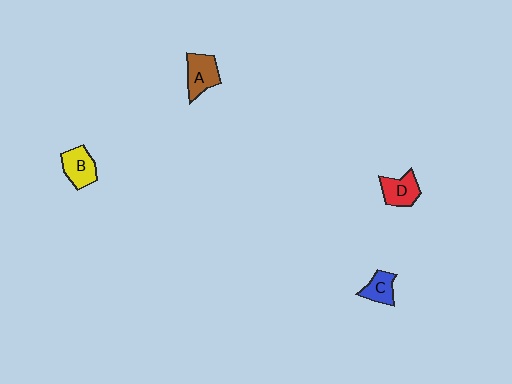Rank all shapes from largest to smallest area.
From largest to smallest: A (brown), B (yellow), D (red), C (blue).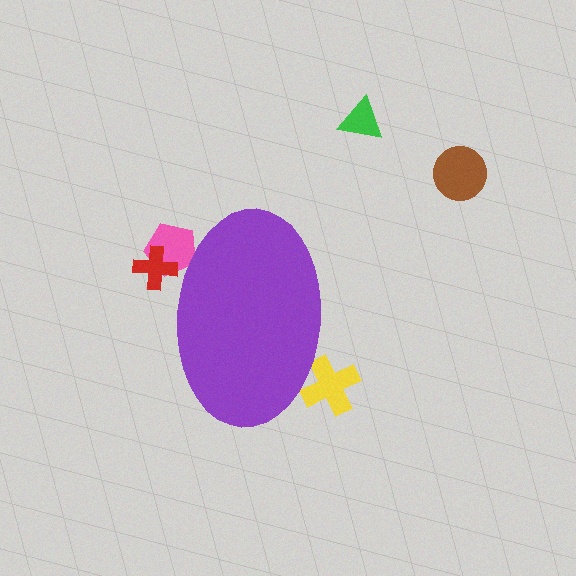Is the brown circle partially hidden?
No, the brown circle is fully visible.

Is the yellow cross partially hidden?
Yes, the yellow cross is partially hidden behind the purple ellipse.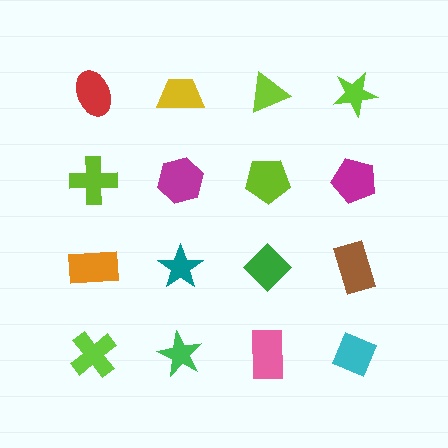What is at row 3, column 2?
A teal star.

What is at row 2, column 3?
A lime pentagon.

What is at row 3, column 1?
An orange rectangle.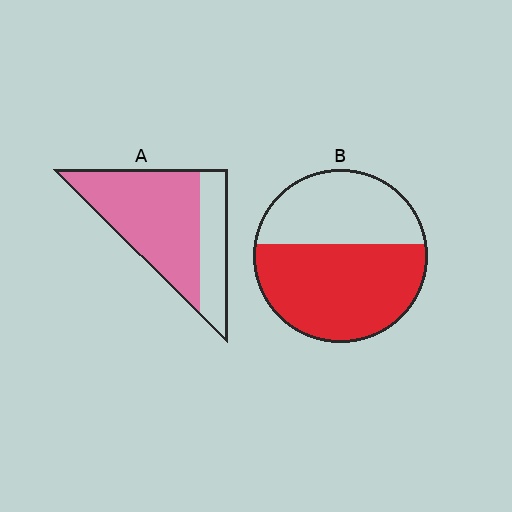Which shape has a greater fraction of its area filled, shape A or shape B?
Shape A.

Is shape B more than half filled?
Yes.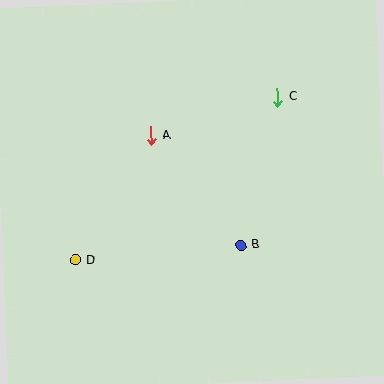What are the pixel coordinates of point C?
Point C is at (278, 97).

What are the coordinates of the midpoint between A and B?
The midpoint between A and B is at (196, 190).